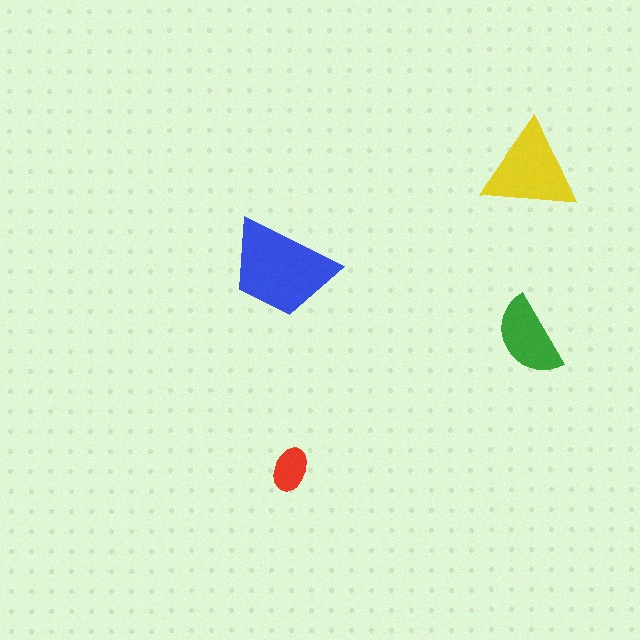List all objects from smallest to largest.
The red ellipse, the green semicircle, the yellow triangle, the blue trapezoid.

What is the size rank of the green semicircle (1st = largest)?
3rd.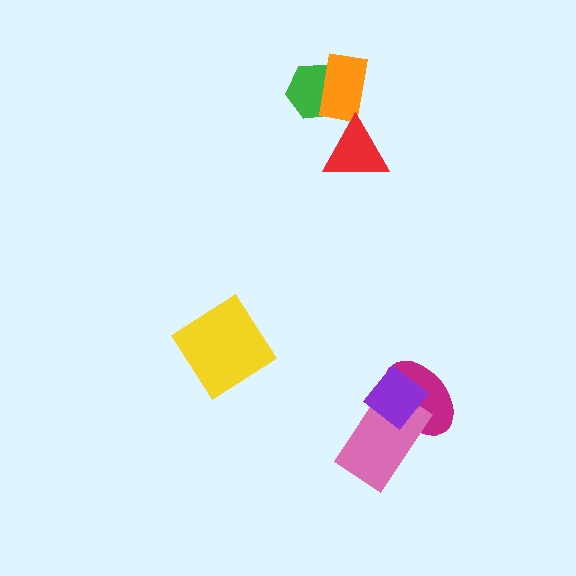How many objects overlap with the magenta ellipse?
2 objects overlap with the magenta ellipse.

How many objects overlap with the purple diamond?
2 objects overlap with the purple diamond.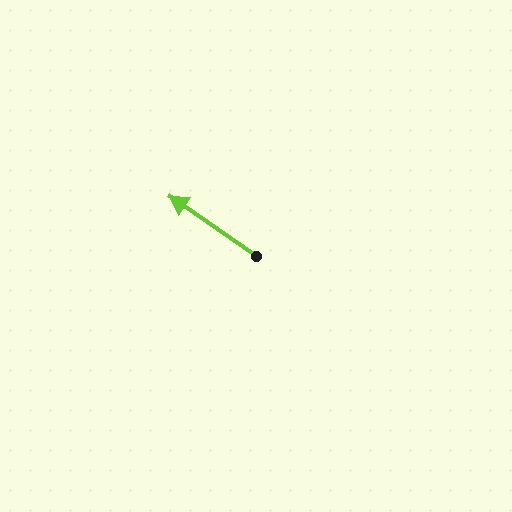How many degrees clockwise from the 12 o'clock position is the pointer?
Approximately 304 degrees.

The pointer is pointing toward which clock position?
Roughly 10 o'clock.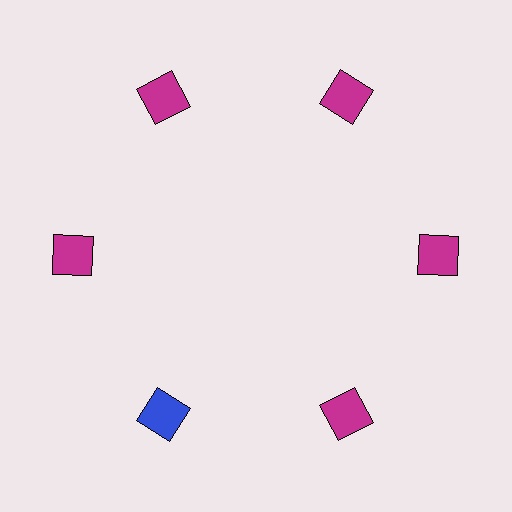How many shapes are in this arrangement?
There are 6 shapes arranged in a ring pattern.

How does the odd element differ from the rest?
It has a different color: blue instead of magenta.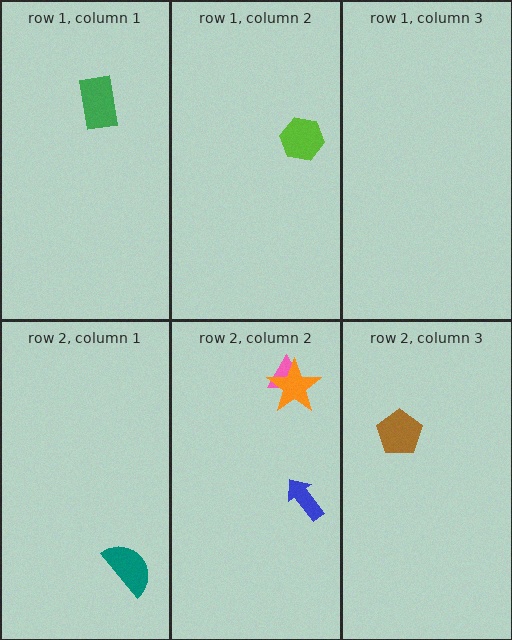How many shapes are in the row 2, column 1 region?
1.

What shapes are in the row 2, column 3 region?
The brown pentagon.